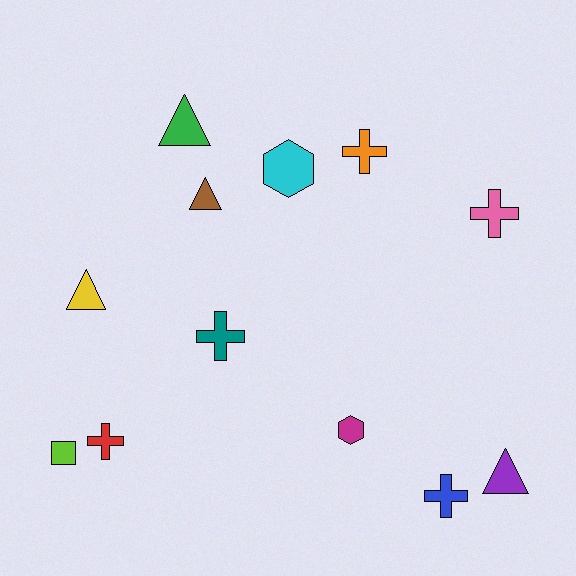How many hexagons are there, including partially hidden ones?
There are 2 hexagons.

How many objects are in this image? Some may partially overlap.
There are 12 objects.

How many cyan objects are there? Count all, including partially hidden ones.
There is 1 cyan object.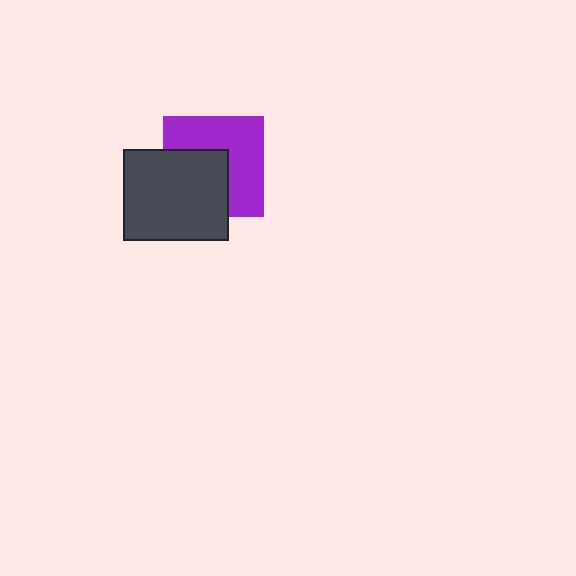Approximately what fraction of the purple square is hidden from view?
Roughly 44% of the purple square is hidden behind the dark gray rectangle.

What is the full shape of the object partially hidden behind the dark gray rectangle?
The partially hidden object is a purple square.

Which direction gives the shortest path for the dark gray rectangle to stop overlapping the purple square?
Moving toward the lower-left gives the shortest separation.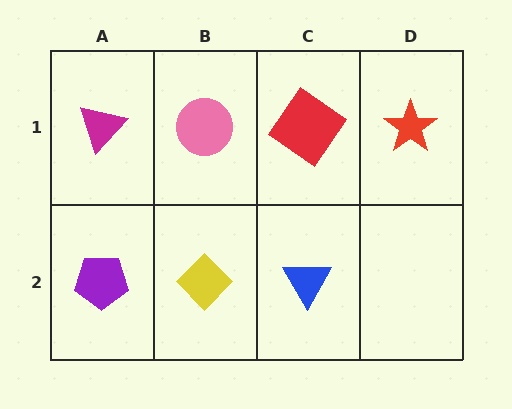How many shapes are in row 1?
4 shapes.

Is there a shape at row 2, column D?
No, that cell is empty.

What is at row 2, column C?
A blue triangle.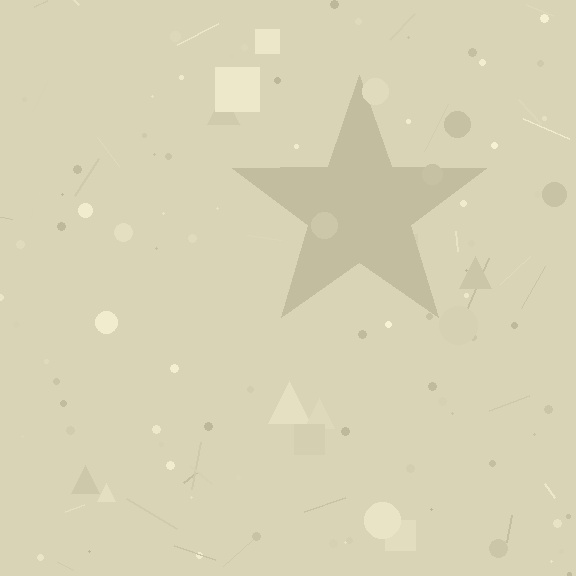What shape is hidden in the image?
A star is hidden in the image.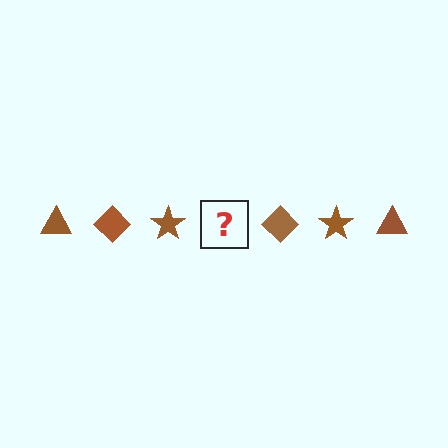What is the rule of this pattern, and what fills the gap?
The rule is that the pattern cycles through triangle, diamond, star shapes in brown. The gap should be filled with a brown triangle.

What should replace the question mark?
The question mark should be replaced with a brown triangle.